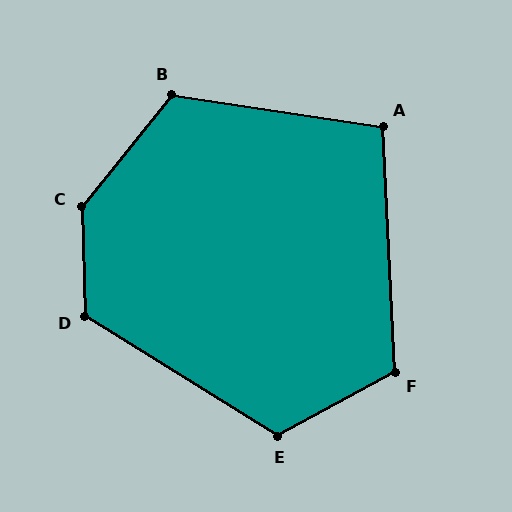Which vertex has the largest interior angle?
C, at approximately 139 degrees.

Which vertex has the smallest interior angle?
A, at approximately 101 degrees.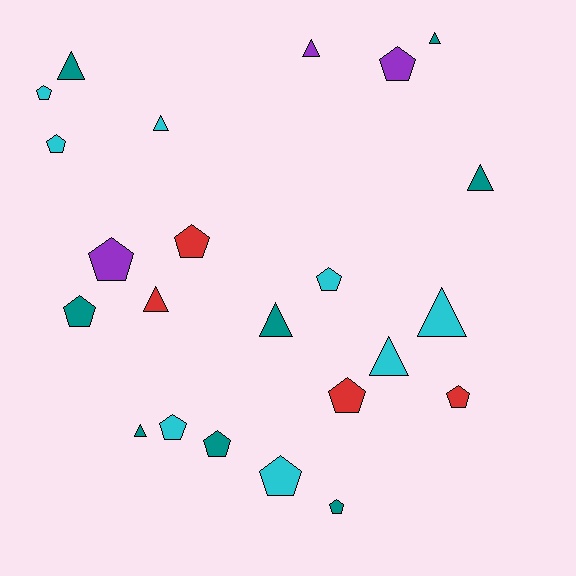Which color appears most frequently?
Teal, with 8 objects.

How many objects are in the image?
There are 23 objects.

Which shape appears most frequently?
Pentagon, with 13 objects.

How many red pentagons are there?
There are 3 red pentagons.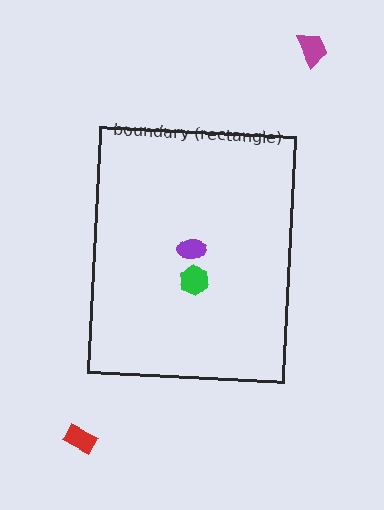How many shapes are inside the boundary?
2 inside, 2 outside.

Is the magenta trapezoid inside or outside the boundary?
Outside.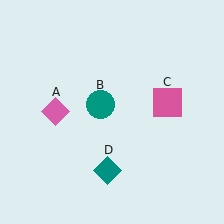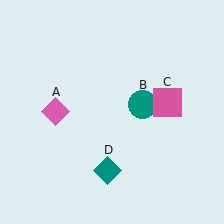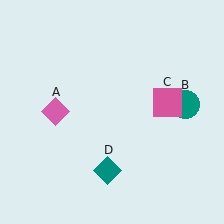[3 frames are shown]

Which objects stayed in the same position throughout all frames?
Pink diamond (object A) and pink square (object C) and teal diamond (object D) remained stationary.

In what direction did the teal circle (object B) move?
The teal circle (object B) moved right.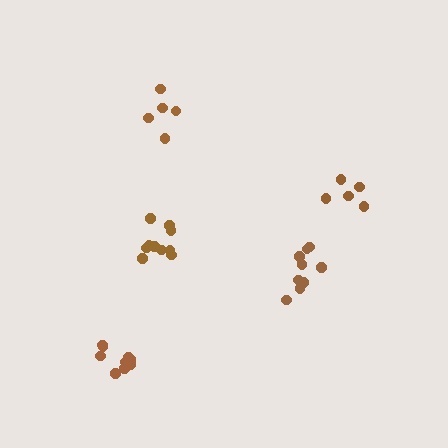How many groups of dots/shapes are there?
There are 5 groups.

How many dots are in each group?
Group 1: 10 dots, Group 2: 5 dots, Group 3: 10 dots, Group 4: 5 dots, Group 5: 9 dots (39 total).